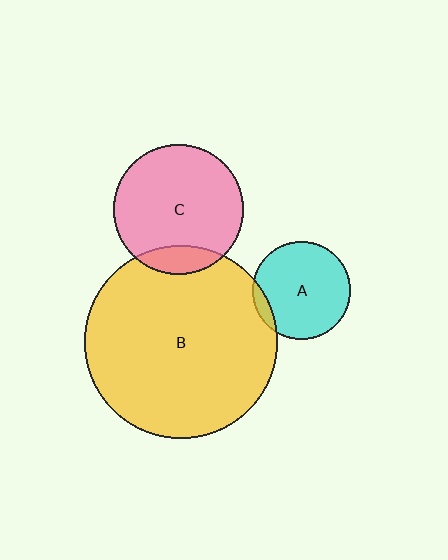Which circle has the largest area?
Circle B (yellow).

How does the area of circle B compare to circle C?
Approximately 2.2 times.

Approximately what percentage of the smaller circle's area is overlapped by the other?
Approximately 5%.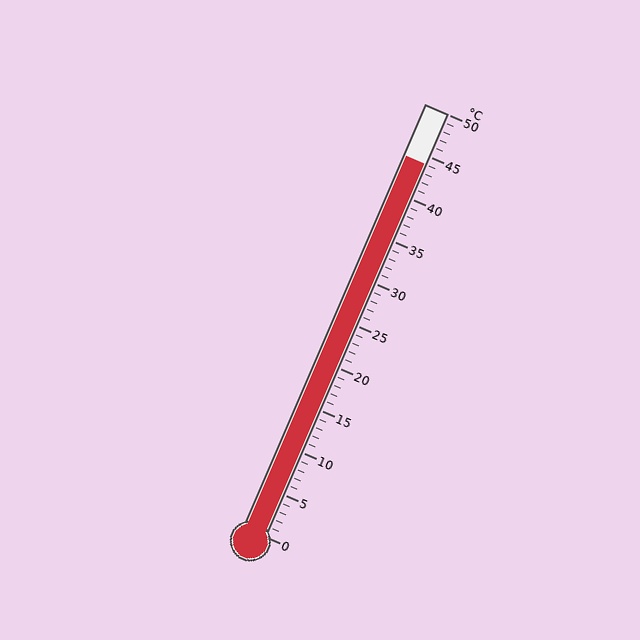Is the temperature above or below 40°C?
The temperature is above 40°C.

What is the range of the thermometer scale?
The thermometer scale ranges from 0°C to 50°C.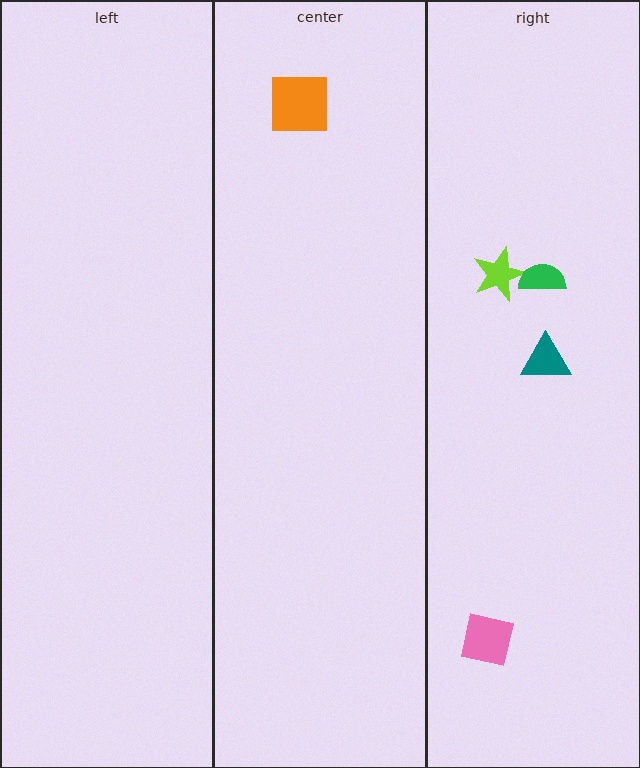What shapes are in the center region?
The orange square.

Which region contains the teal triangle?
The right region.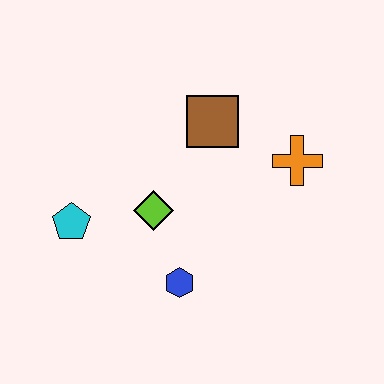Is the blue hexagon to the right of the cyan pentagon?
Yes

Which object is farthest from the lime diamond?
The orange cross is farthest from the lime diamond.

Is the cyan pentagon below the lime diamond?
Yes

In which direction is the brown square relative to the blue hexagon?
The brown square is above the blue hexagon.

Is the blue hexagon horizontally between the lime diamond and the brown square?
Yes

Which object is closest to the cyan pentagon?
The lime diamond is closest to the cyan pentagon.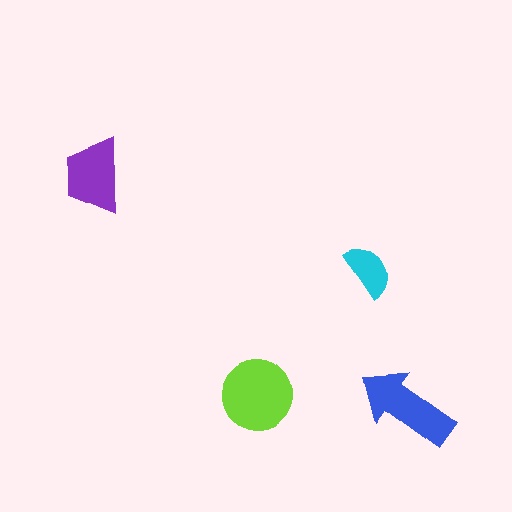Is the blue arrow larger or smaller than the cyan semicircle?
Larger.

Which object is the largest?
The lime circle.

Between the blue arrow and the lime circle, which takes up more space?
The lime circle.